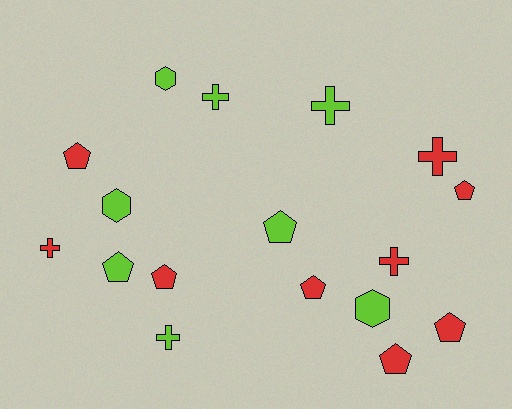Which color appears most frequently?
Red, with 9 objects.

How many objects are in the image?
There are 17 objects.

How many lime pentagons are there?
There are 2 lime pentagons.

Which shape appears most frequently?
Pentagon, with 8 objects.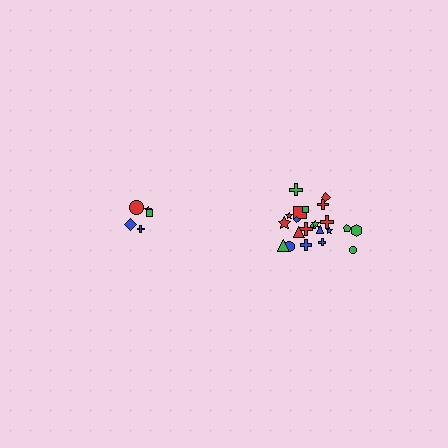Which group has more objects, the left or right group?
The right group.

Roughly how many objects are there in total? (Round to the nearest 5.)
Roughly 25 objects in total.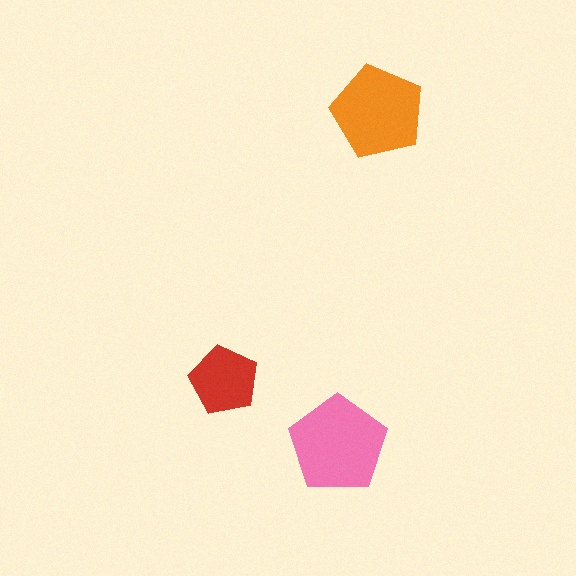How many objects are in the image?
There are 3 objects in the image.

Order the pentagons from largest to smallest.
the pink one, the orange one, the red one.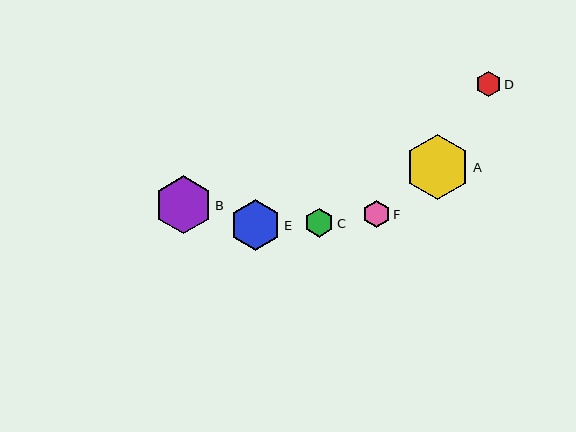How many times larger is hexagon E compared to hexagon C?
Hexagon E is approximately 1.8 times the size of hexagon C.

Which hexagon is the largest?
Hexagon A is the largest with a size of approximately 64 pixels.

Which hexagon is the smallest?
Hexagon D is the smallest with a size of approximately 26 pixels.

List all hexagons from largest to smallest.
From largest to smallest: A, B, E, C, F, D.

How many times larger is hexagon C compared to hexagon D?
Hexagon C is approximately 1.1 times the size of hexagon D.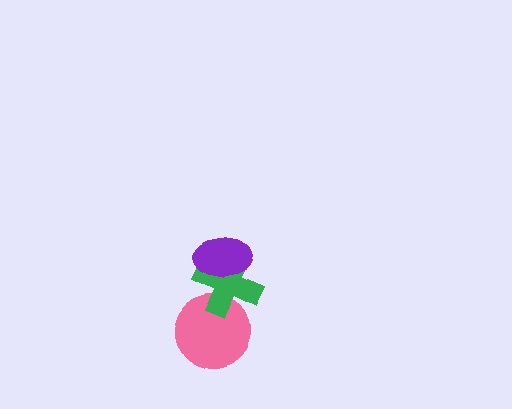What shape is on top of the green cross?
The purple ellipse is on top of the green cross.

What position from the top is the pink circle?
The pink circle is 3rd from the top.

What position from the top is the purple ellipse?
The purple ellipse is 1st from the top.